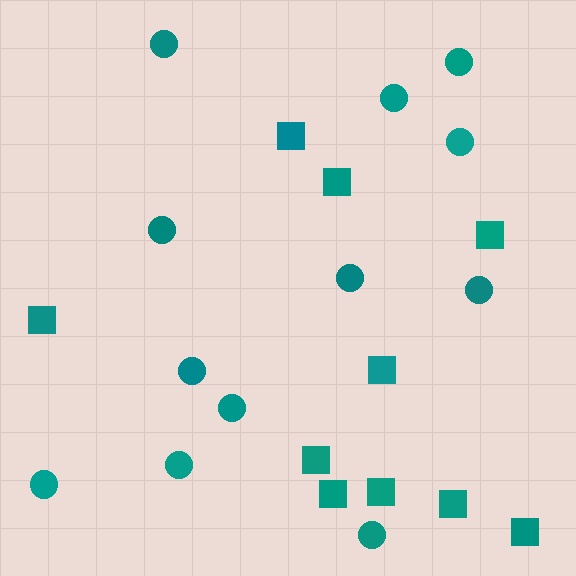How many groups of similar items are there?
There are 2 groups: one group of circles (12) and one group of squares (10).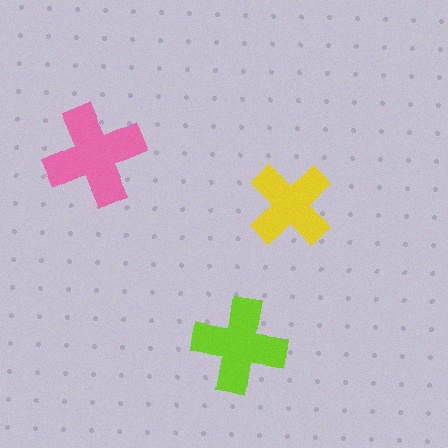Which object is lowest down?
The lime cross is bottommost.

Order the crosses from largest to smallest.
the pink one, the lime one, the yellow one.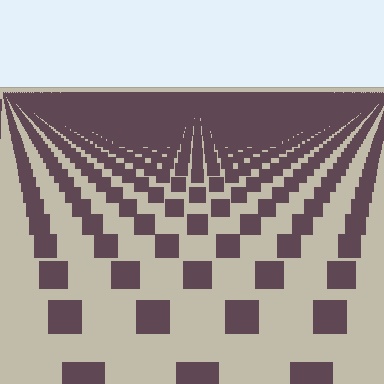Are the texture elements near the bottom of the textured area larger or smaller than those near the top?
Larger. Near the bottom, elements are closer to the viewer and appear at a bigger on-screen size.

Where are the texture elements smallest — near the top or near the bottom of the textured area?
Near the top.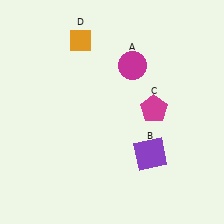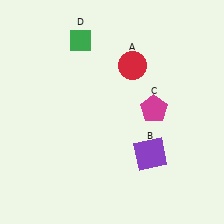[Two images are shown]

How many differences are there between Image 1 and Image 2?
There are 2 differences between the two images.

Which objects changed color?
A changed from magenta to red. D changed from orange to green.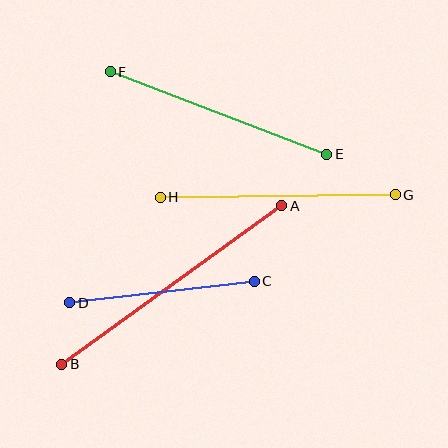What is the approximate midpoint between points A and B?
The midpoint is at approximately (172, 285) pixels.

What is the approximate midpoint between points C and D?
The midpoint is at approximately (162, 292) pixels.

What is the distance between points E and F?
The distance is approximately 232 pixels.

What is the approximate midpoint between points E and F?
The midpoint is at approximately (218, 113) pixels.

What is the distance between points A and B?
The distance is approximately 271 pixels.